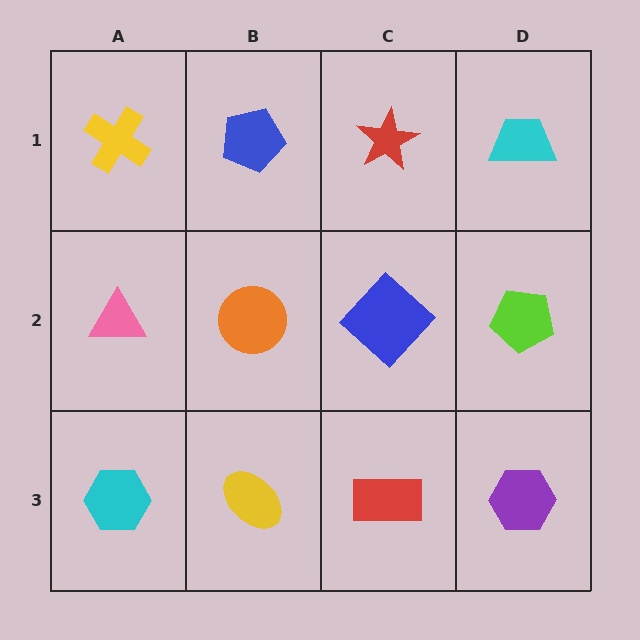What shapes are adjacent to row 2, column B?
A blue pentagon (row 1, column B), a yellow ellipse (row 3, column B), a pink triangle (row 2, column A), a blue diamond (row 2, column C).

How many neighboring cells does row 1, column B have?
3.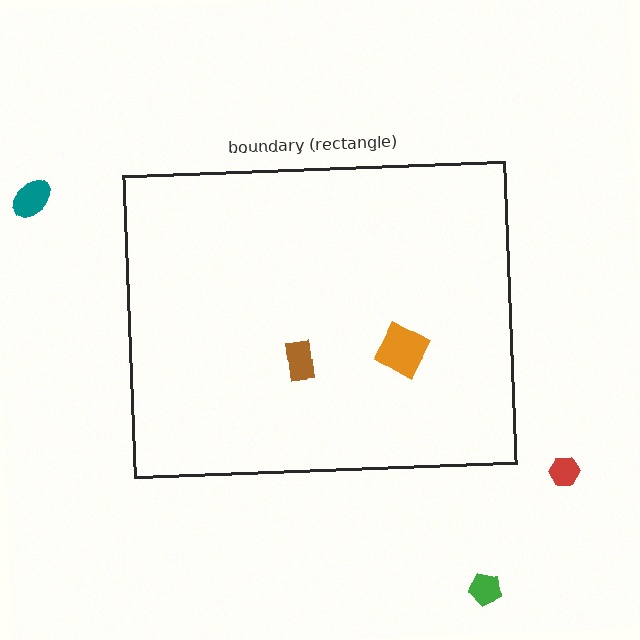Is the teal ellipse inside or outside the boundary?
Outside.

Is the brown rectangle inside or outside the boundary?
Inside.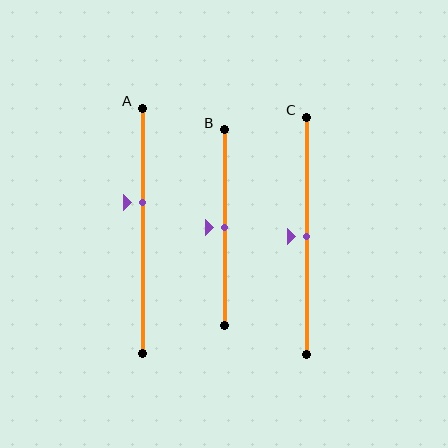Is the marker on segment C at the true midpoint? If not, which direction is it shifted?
Yes, the marker on segment C is at the true midpoint.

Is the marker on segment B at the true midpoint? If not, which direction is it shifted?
Yes, the marker on segment B is at the true midpoint.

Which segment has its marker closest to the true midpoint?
Segment B has its marker closest to the true midpoint.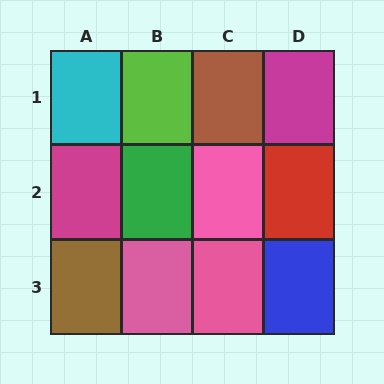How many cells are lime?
1 cell is lime.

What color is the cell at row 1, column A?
Cyan.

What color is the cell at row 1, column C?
Brown.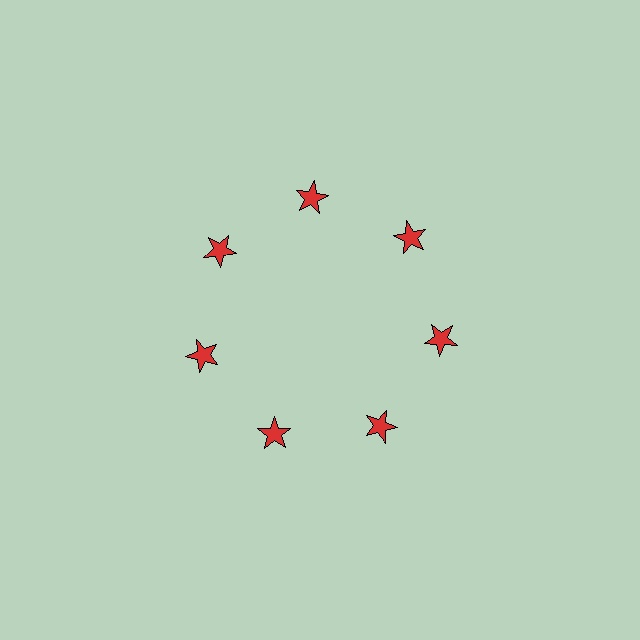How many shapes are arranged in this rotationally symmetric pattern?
There are 7 shapes, arranged in 7 groups of 1.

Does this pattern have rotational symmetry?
Yes, this pattern has 7-fold rotational symmetry. It looks the same after rotating 51 degrees around the center.